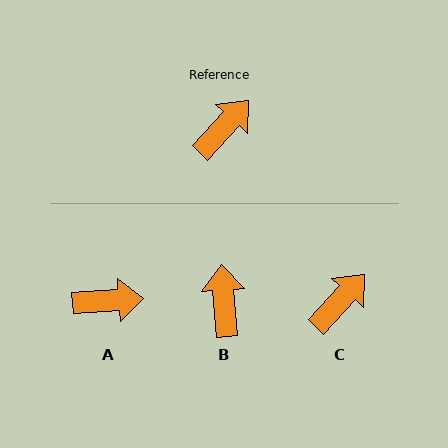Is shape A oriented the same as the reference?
No, it is off by about 44 degrees.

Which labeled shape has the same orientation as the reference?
C.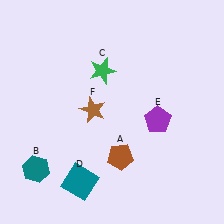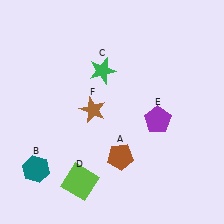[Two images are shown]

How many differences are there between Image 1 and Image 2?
There is 1 difference between the two images.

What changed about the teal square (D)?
In Image 1, D is teal. In Image 2, it changed to lime.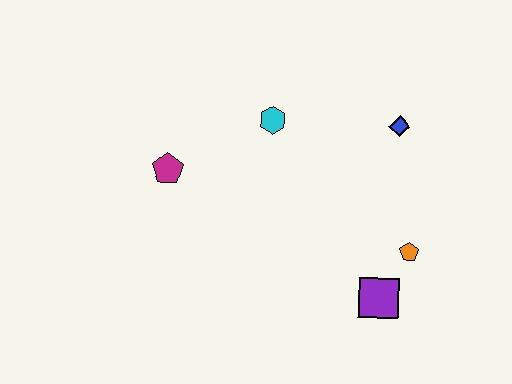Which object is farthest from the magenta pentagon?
The orange pentagon is farthest from the magenta pentagon.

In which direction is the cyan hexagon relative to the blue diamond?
The cyan hexagon is to the left of the blue diamond.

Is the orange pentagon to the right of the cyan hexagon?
Yes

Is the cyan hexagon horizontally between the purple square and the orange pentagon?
No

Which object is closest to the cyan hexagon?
The magenta pentagon is closest to the cyan hexagon.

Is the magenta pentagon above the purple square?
Yes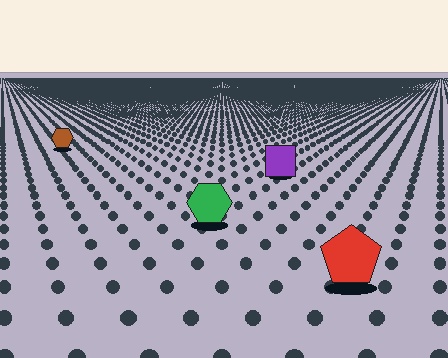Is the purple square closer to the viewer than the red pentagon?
No. The red pentagon is closer — you can tell from the texture gradient: the ground texture is coarser near it.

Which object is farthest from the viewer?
The brown hexagon is farthest from the viewer. It appears smaller and the ground texture around it is denser.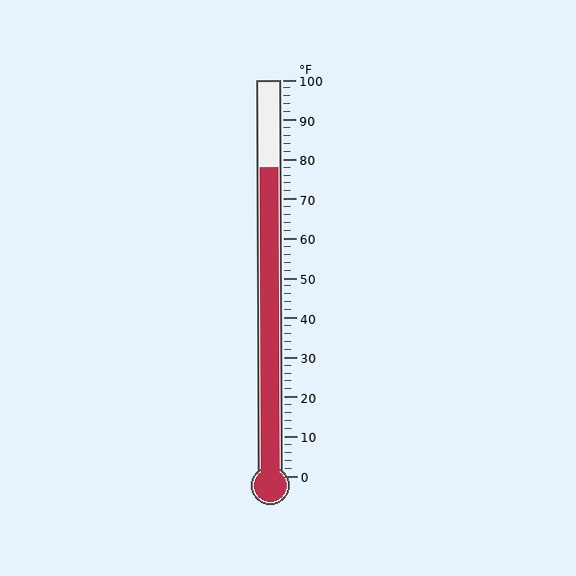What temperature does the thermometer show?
The thermometer shows approximately 78°F.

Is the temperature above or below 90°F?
The temperature is below 90°F.